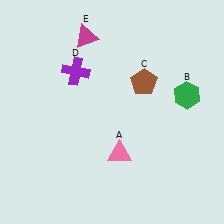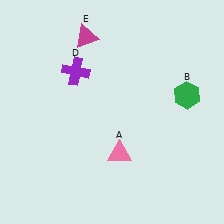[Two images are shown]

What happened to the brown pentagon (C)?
The brown pentagon (C) was removed in Image 2. It was in the top-right area of Image 1.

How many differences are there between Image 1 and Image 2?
There is 1 difference between the two images.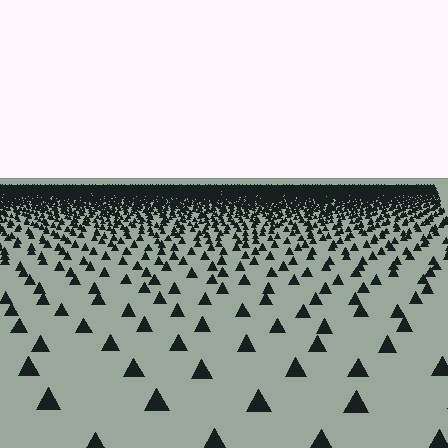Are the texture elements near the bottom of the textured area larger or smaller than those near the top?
Larger. Near the bottom, elements are closer to the viewer and appear at a bigger on-screen size.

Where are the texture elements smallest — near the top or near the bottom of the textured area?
Near the top.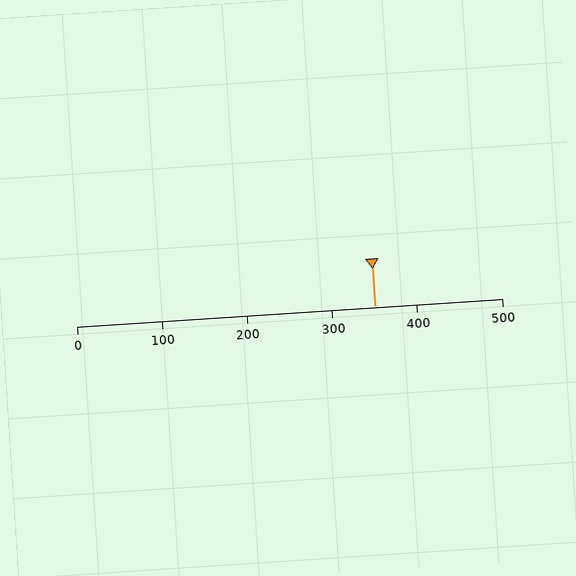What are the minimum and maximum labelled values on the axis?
The axis runs from 0 to 500.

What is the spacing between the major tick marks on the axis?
The major ticks are spaced 100 apart.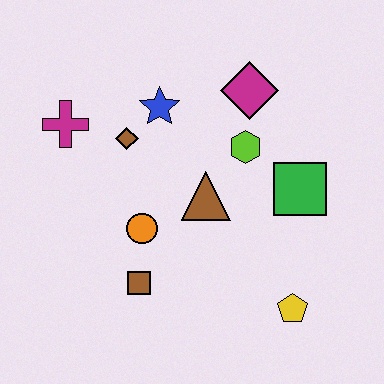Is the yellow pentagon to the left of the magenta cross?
No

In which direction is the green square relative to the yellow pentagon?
The green square is above the yellow pentagon.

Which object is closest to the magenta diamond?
The lime hexagon is closest to the magenta diamond.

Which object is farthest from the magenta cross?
The yellow pentagon is farthest from the magenta cross.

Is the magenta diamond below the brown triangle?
No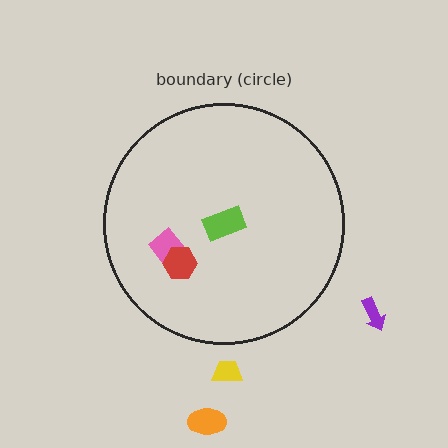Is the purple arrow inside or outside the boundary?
Outside.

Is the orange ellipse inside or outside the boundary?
Outside.